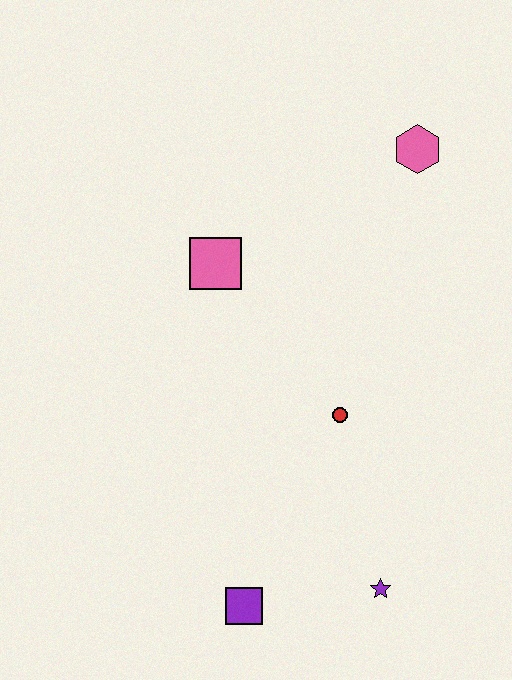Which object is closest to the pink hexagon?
The pink square is closest to the pink hexagon.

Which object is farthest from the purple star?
The pink hexagon is farthest from the purple star.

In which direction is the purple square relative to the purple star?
The purple square is to the left of the purple star.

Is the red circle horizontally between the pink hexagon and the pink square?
Yes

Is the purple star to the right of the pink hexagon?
No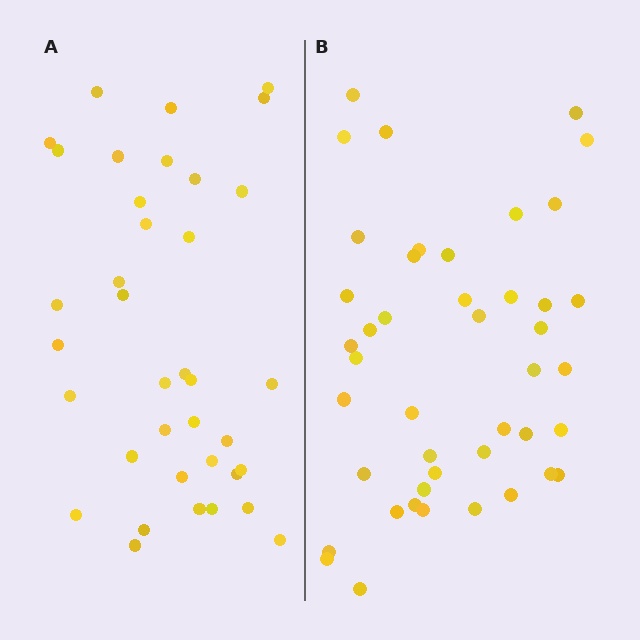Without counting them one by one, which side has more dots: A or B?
Region B (the right region) has more dots.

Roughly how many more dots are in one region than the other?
Region B has roughly 8 or so more dots than region A.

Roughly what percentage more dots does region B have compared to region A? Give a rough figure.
About 20% more.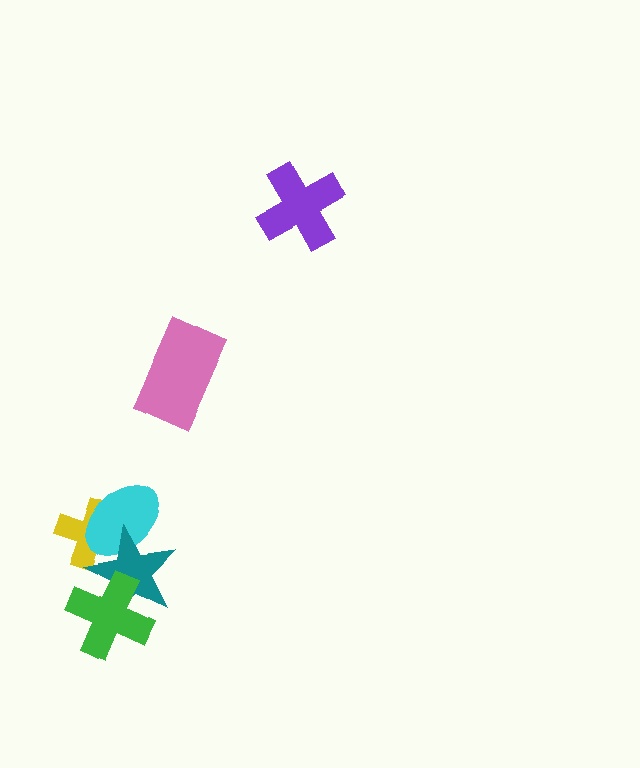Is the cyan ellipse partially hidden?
Yes, it is partially covered by another shape.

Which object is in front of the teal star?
The green cross is in front of the teal star.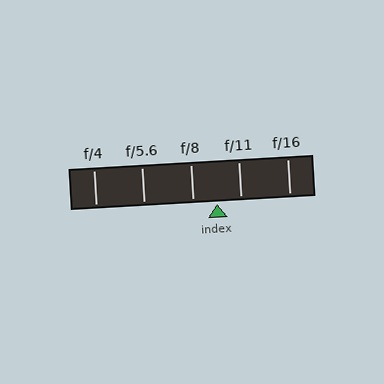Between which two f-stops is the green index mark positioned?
The index mark is between f/8 and f/11.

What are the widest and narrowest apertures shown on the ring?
The widest aperture shown is f/4 and the narrowest is f/16.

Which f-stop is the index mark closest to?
The index mark is closest to f/11.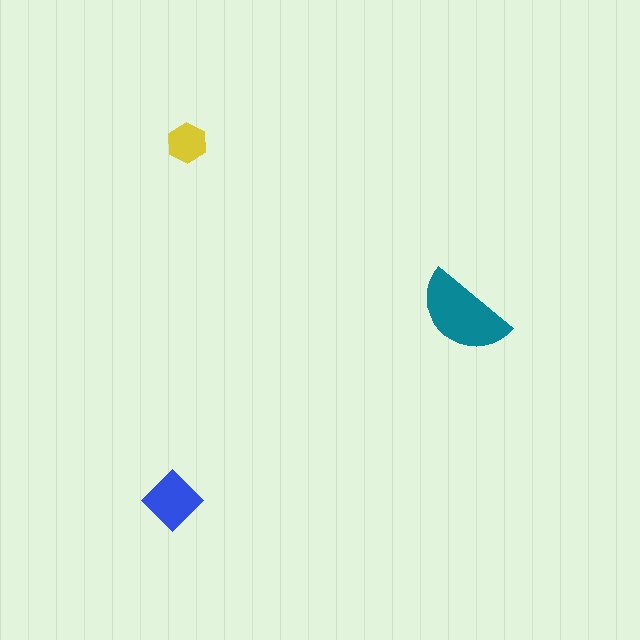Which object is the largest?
The teal semicircle.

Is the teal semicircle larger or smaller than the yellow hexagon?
Larger.